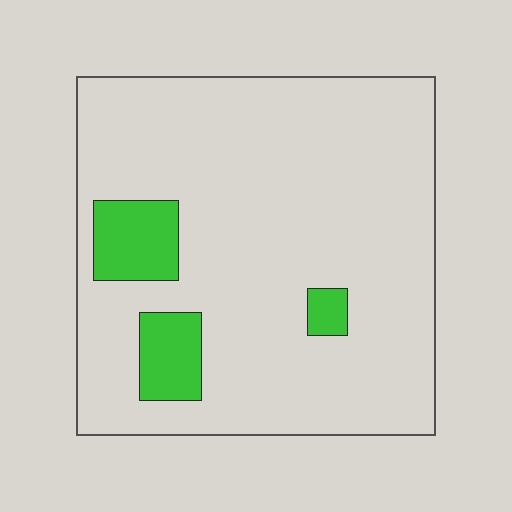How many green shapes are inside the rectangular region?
3.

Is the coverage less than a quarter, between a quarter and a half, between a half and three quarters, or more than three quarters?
Less than a quarter.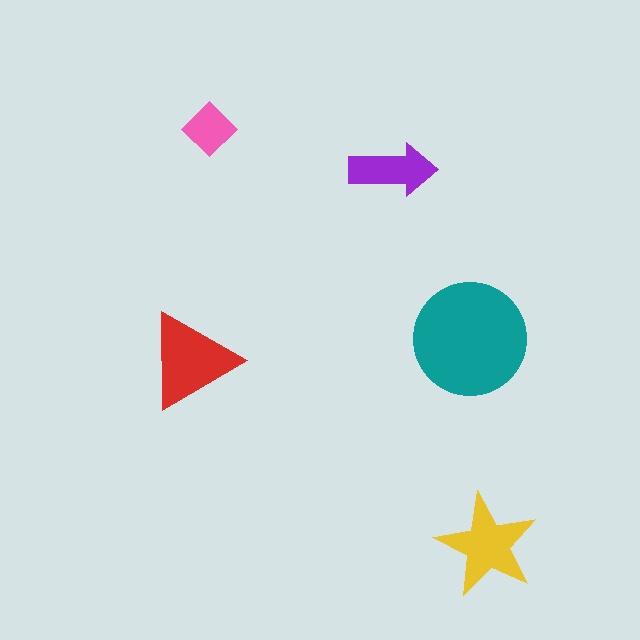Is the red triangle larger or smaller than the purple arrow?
Larger.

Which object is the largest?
The teal circle.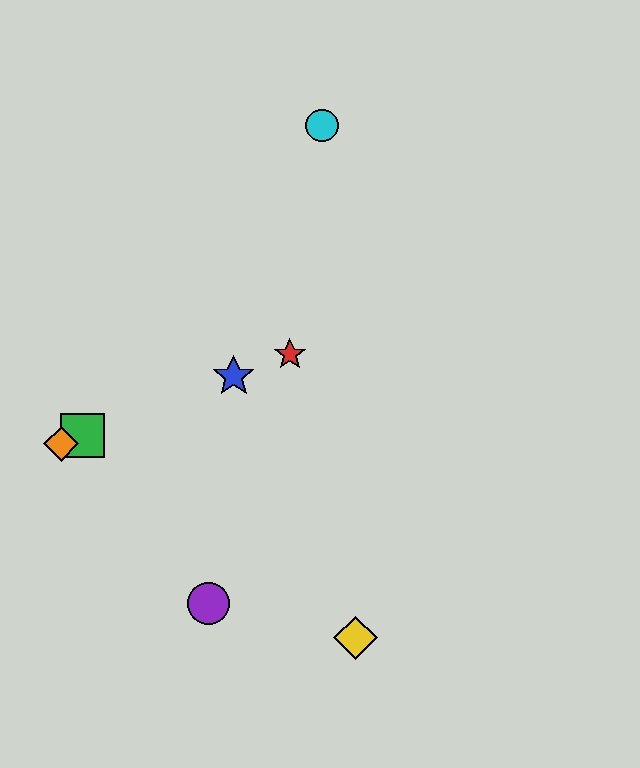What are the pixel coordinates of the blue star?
The blue star is at (234, 376).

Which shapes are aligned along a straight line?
The red star, the blue star, the green square, the orange diamond are aligned along a straight line.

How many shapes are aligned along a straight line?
4 shapes (the red star, the blue star, the green square, the orange diamond) are aligned along a straight line.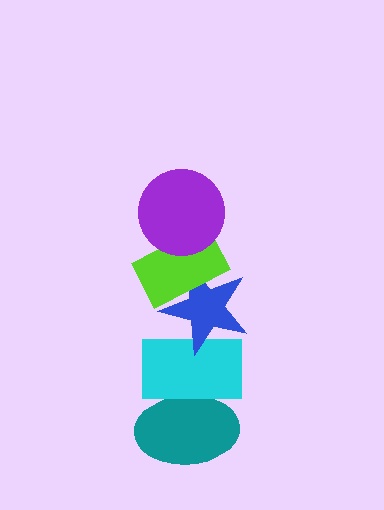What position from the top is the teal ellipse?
The teal ellipse is 5th from the top.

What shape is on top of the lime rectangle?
The purple circle is on top of the lime rectangle.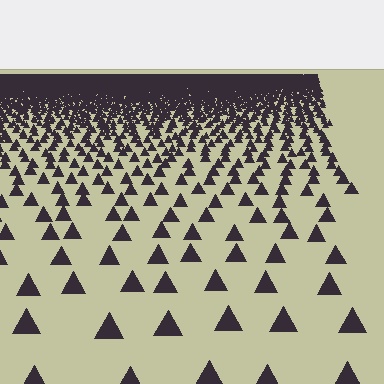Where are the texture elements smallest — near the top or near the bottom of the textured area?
Near the top.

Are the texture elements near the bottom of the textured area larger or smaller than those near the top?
Larger. Near the bottom, elements are closer to the viewer and appear at a bigger on-screen size.